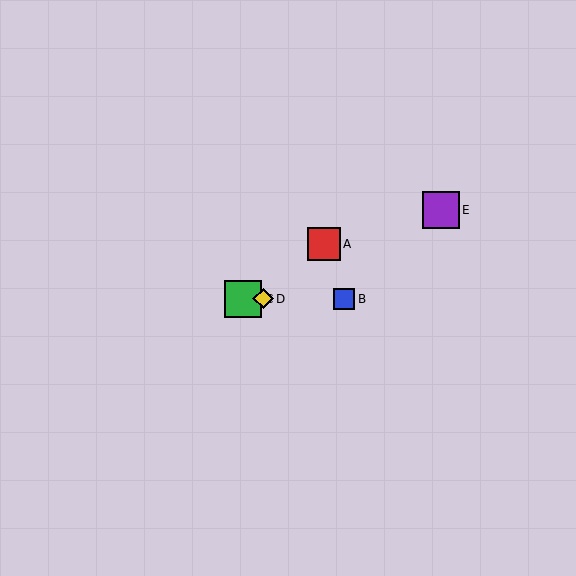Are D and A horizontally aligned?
No, D is at y≈299 and A is at y≈244.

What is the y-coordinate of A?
Object A is at y≈244.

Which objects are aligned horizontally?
Objects B, C, D are aligned horizontally.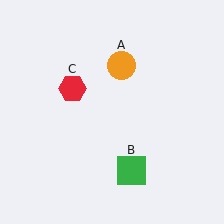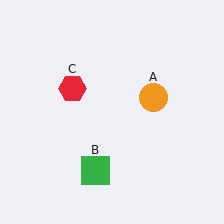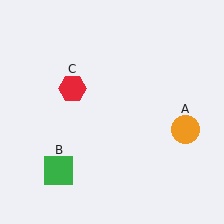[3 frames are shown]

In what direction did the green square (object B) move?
The green square (object B) moved left.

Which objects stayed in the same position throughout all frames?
Red hexagon (object C) remained stationary.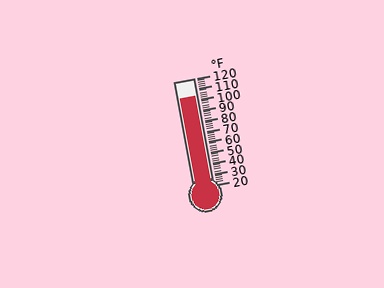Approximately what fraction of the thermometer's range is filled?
The thermometer is filled to approximately 85% of its range.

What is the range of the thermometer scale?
The thermometer scale ranges from 20°F to 120°F.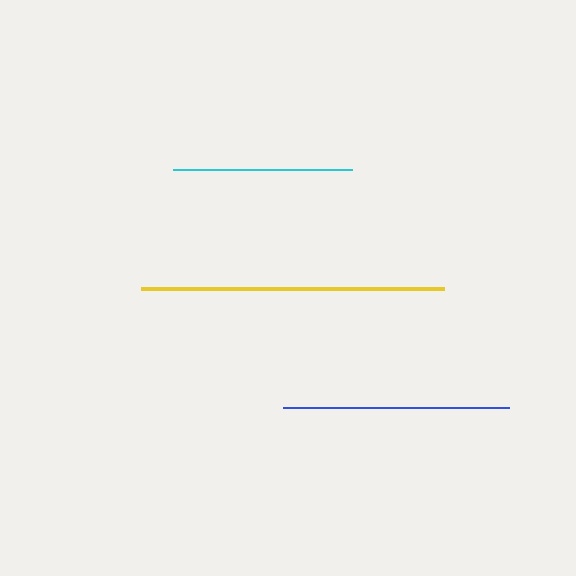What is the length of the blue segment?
The blue segment is approximately 226 pixels long.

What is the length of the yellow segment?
The yellow segment is approximately 303 pixels long.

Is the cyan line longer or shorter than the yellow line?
The yellow line is longer than the cyan line.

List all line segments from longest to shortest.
From longest to shortest: yellow, blue, cyan.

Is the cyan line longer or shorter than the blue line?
The blue line is longer than the cyan line.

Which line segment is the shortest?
The cyan line is the shortest at approximately 179 pixels.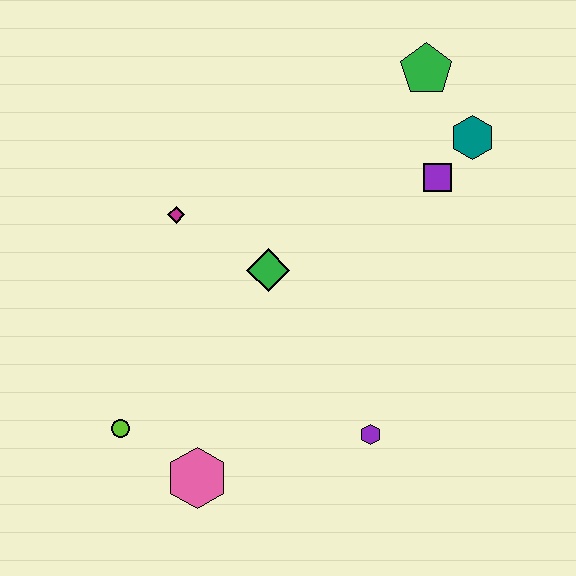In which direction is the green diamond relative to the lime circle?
The green diamond is above the lime circle.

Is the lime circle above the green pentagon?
No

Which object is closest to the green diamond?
The magenta diamond is closest to the green diamond.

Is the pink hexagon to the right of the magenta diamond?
Yes